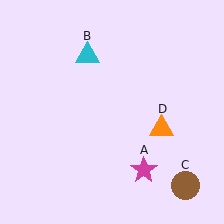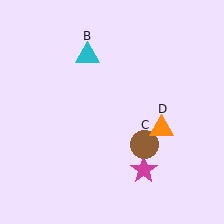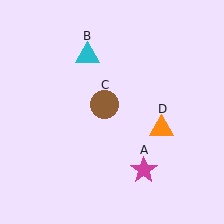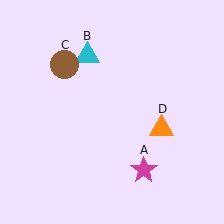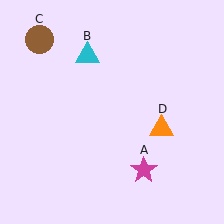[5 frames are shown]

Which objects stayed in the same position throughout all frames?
Magenta star (object A) and cyan triangle (object B) and orange triangle (object D) remained stationary.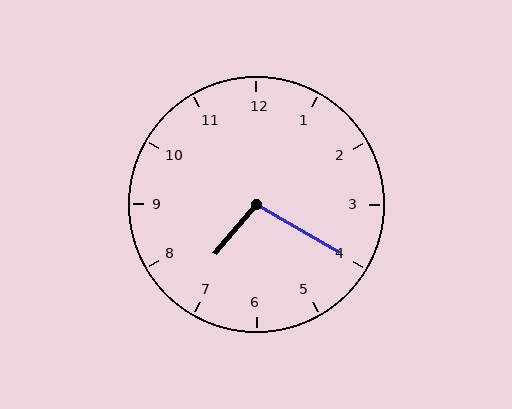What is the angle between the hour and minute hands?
Approximately 100 degrees.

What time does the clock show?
7:20.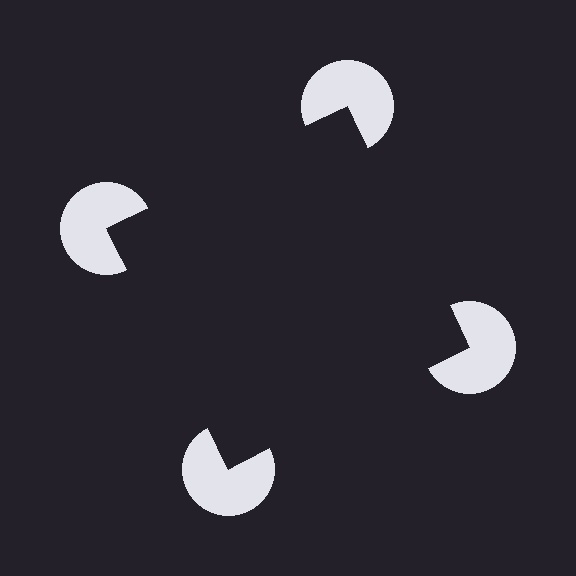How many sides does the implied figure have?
4 sides.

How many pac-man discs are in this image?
There are 4 — one at each vertex of the illusory square.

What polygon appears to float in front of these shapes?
An illusory square — its edges are inferred from the aligned wedge cuts in the pac-man discs, not physically drawn.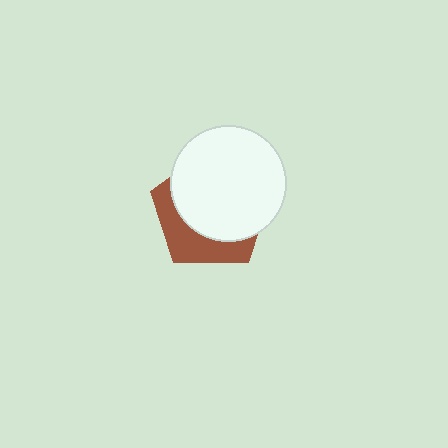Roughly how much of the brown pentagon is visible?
A small part of it is visible (roughly 34%).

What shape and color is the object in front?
The object in front is a white circle.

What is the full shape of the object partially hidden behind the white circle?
The partially hidden object is a brown pentagon.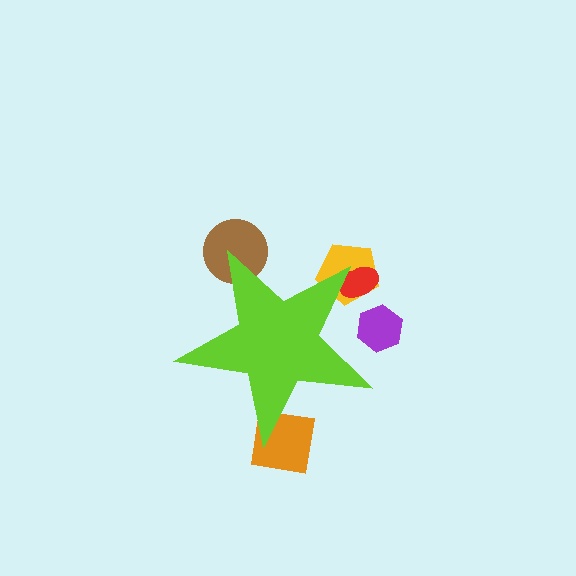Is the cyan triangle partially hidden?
Yes, the cyan triangle is partially hidden behind the lime star.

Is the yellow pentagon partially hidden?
Yes, the yellow pentagon is partially hidden behind the lime star.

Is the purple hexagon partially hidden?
Yes, the purple hexagon is partially hidden behind the lime star.